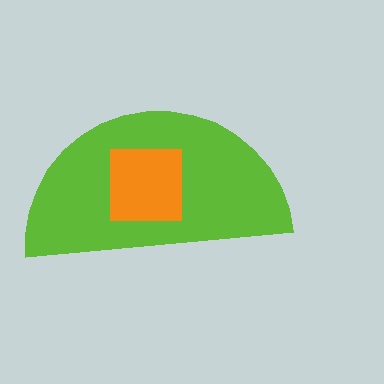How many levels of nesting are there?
2.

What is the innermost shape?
The orange square.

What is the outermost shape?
The lime semicircle.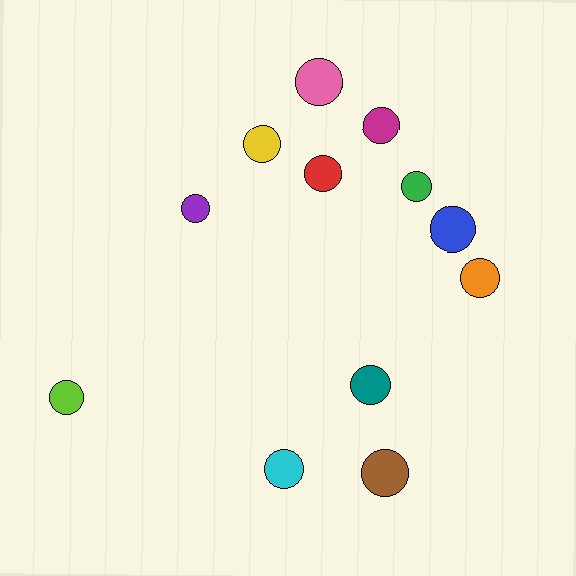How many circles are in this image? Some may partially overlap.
There are 12 circles.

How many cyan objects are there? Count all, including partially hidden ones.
There is 1 cyan object.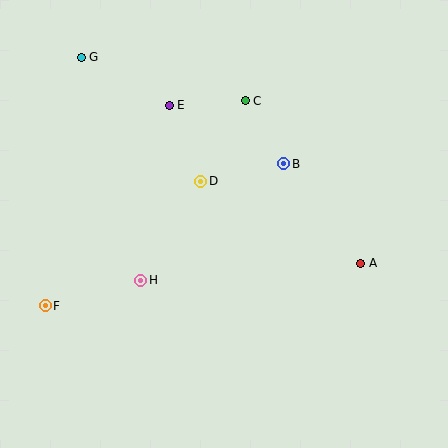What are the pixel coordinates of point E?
Point E is at (169, 105).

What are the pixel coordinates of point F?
Point F is at (45, 306).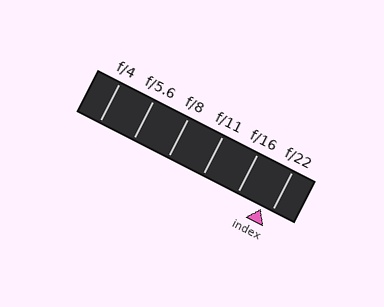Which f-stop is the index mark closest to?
The index mark is closest to f/22.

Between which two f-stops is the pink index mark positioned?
The index mark is between f/16 and f/22.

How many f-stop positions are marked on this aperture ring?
There are 6 f-stop positions marked.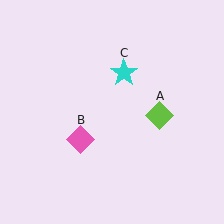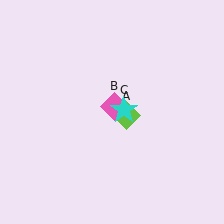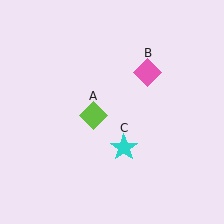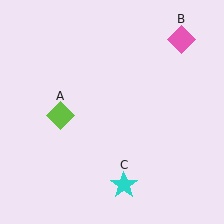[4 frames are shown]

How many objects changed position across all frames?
3 objects changed position: lime diamond (object A), pink diamond (object B), cyan star (object C).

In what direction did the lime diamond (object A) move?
The lime diamond (object A) moved left.